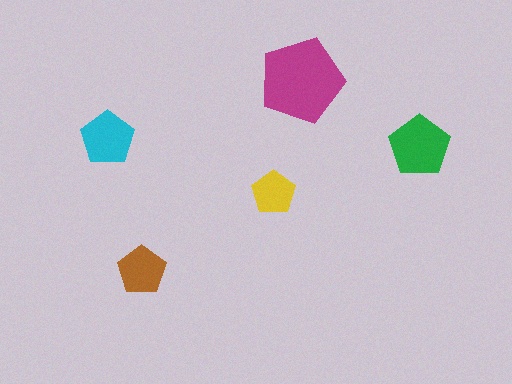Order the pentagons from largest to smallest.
the magenta one, the green one, the cyan one, the brown one, the yellow one.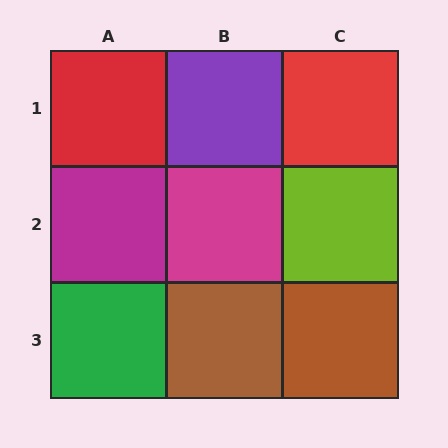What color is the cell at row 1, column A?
Red.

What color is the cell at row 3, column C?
Brown.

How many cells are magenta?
2 cells are magenta.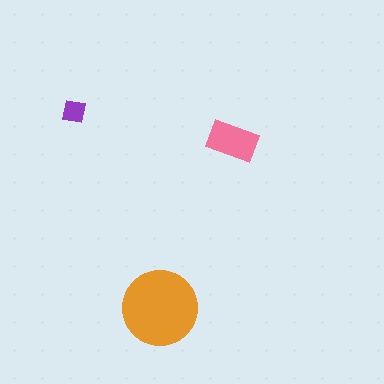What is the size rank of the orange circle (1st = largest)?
1st.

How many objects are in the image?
There are 3 objects in the image.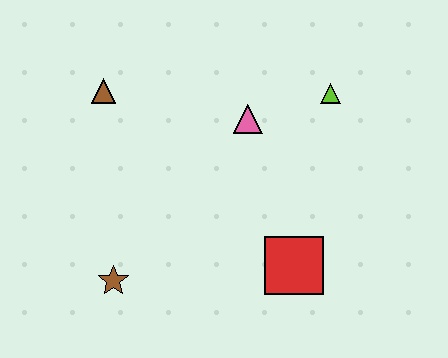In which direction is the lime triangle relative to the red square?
The lime triangle is above the red square.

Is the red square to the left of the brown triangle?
No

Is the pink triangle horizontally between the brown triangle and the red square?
Yes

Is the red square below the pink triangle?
Yes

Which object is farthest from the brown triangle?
The red square is farthest from the brown triangle.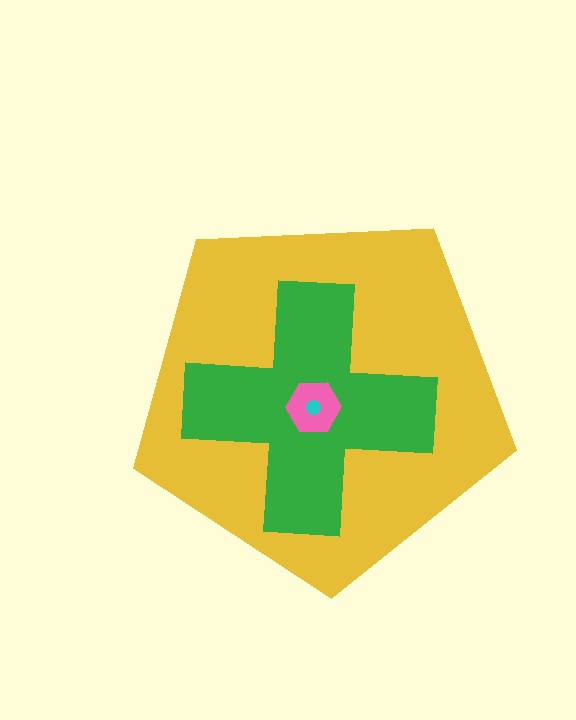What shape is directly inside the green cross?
The pink hexagon.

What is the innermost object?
The cyan circle.